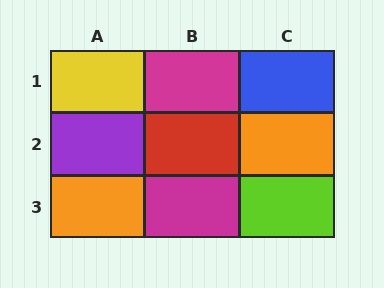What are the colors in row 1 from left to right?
Yellow, magenta, blue.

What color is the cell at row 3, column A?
Orange.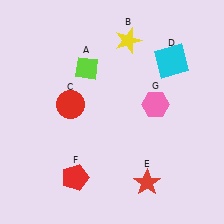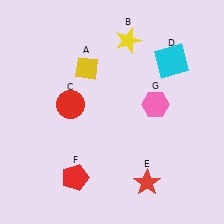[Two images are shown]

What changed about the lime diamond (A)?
In Image 1, A is lime. In Image 2, it changed to yellow.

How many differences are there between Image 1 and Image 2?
There is 1 difference between the two images.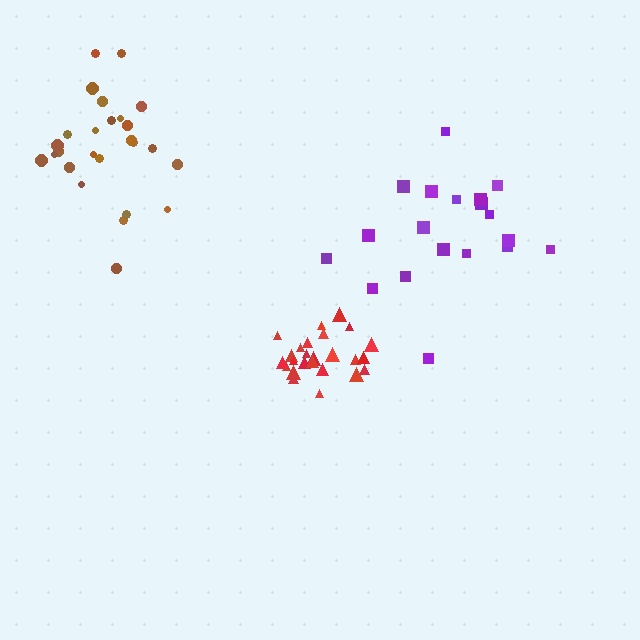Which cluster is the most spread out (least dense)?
Purple.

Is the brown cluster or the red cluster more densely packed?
Red.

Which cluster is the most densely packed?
Red.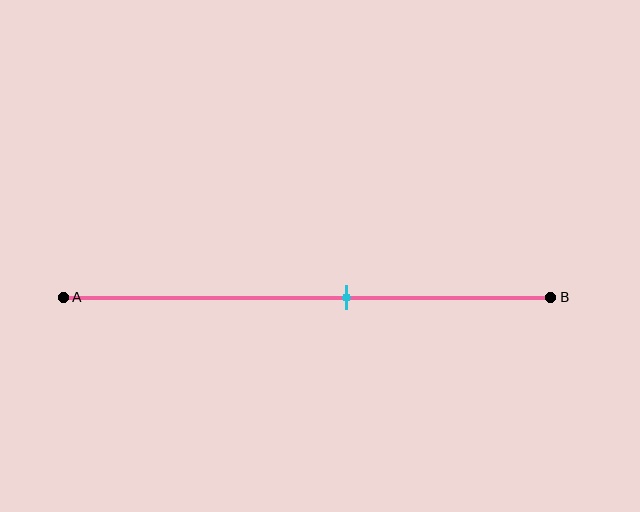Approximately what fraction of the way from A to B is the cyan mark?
The cyan mark is approximately 60% of the way from A to B.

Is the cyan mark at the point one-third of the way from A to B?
No, the mark is at about 60% from A, not at the 33% one-third point.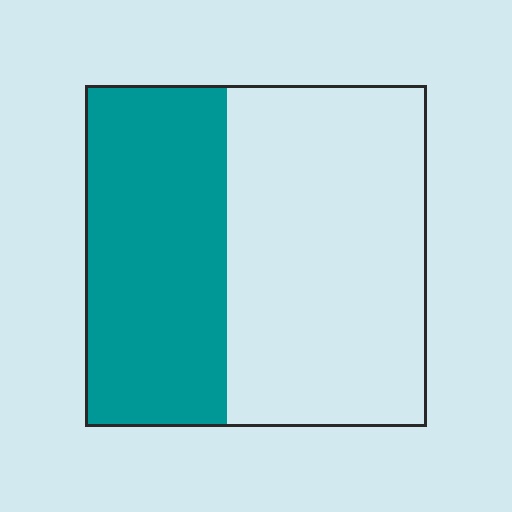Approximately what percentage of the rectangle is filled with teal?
Approximately 40%.